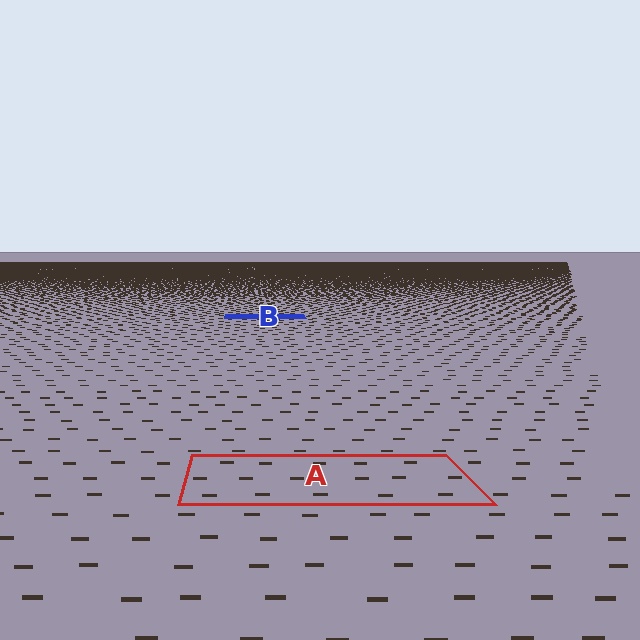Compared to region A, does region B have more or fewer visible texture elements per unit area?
Region B has more texture elements per unit area — they are packed more densely because it is farther away.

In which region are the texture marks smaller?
The texture marks are smaller in region B, because it is farther away.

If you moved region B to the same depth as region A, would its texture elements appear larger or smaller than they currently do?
They would appear larger. At a closer depth, the same texture elements are projected at a bigger on-screen size.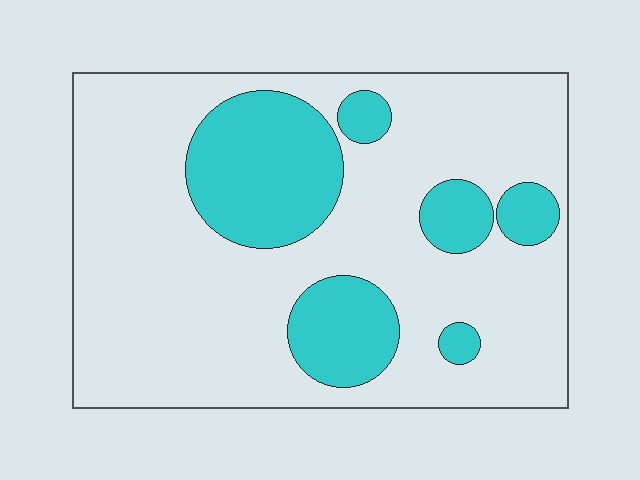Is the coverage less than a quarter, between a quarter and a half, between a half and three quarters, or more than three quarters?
Less than a quarter.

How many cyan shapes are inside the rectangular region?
6.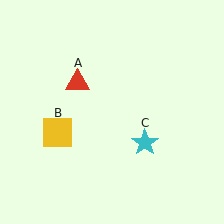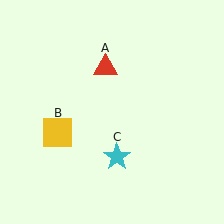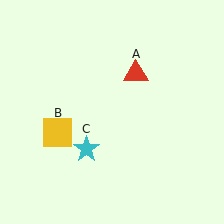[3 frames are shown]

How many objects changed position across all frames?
2 objects changed position: red triangle (object A), cyan star (object C).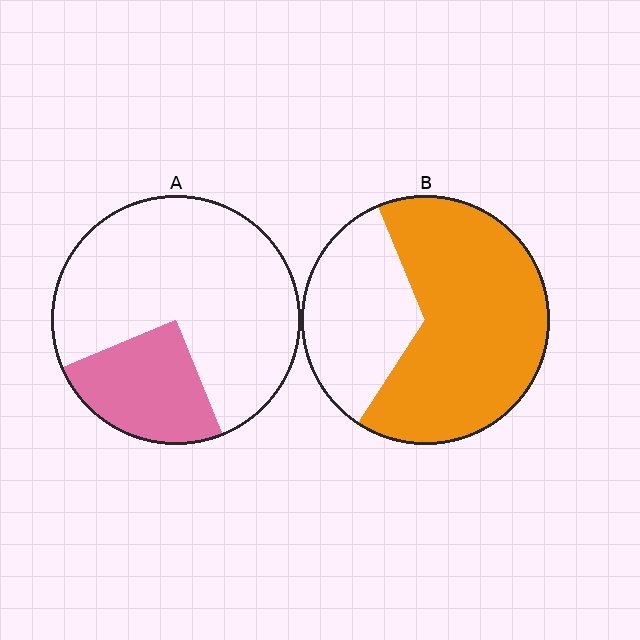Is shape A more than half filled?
No.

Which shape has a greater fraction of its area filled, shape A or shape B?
Shape B.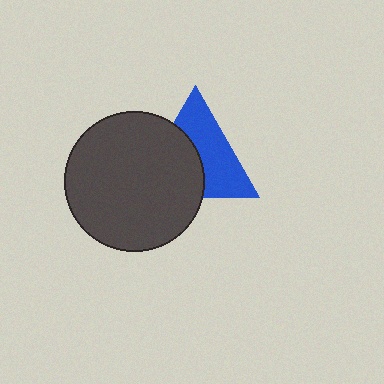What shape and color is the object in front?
The object in front is a dark gray circle.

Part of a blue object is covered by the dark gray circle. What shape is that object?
It is a triangle.